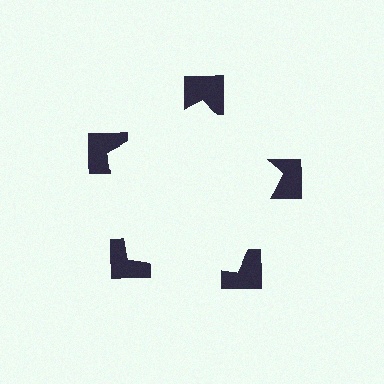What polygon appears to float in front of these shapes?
An illusory pentagon — its edges are inferred from the aligned wedge cuts in the notched squares, not physically drawn.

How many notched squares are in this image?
There are 5 — one at each vertex of the illusory pentagon.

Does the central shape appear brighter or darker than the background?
It typically appears slightly brighter than the background, even though no actual brightness change is drawn.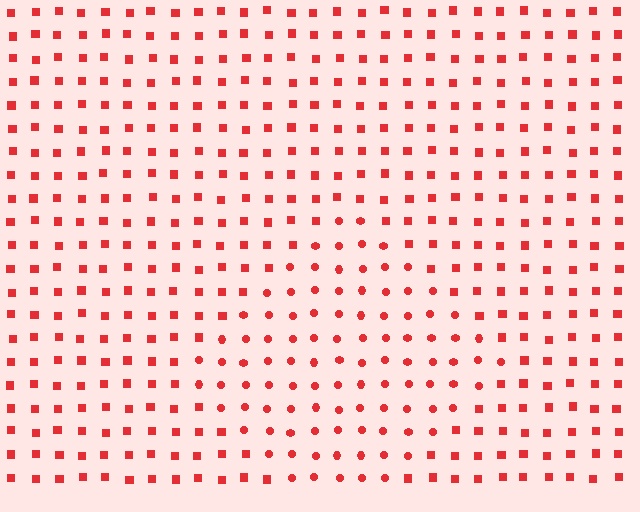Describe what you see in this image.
The image is filled with small red elements arranged in a uniform grid. A diamond-shaped region contains circles, while the surrounding area contains squares. The boundary is defined purely by the change in element shape.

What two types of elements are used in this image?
The image uses circles inside the diamond region and squares outside it.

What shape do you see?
I see a diamond.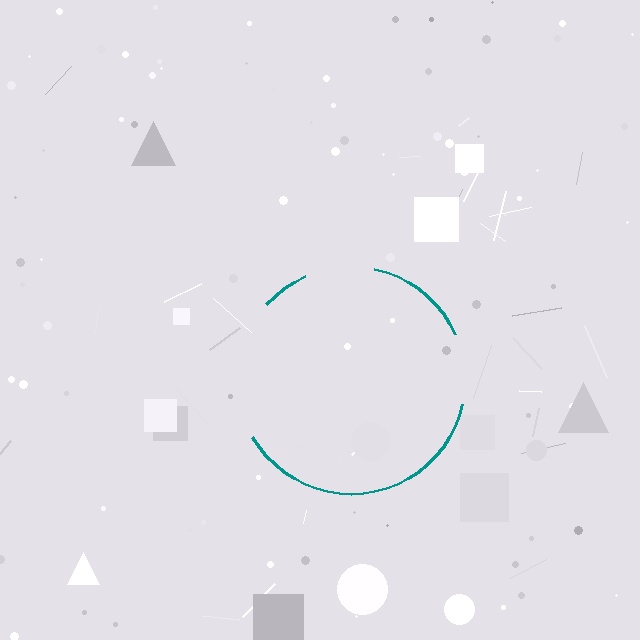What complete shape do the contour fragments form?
The contour fragments form a circle.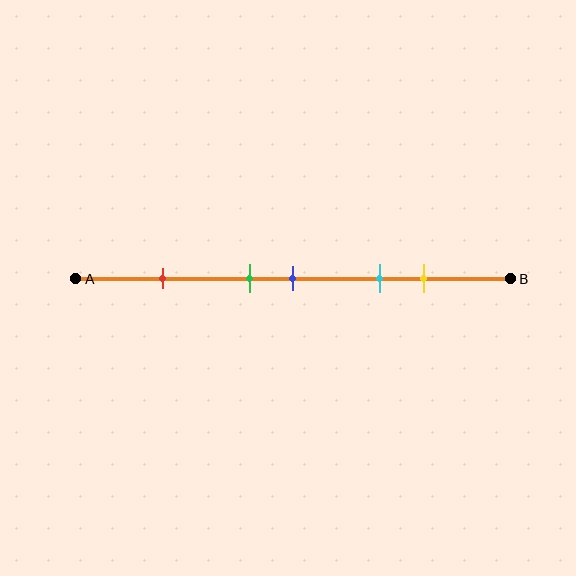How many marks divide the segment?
There are 5 marks dividing the segment.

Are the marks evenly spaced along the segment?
No, the marks are not evenly spaced.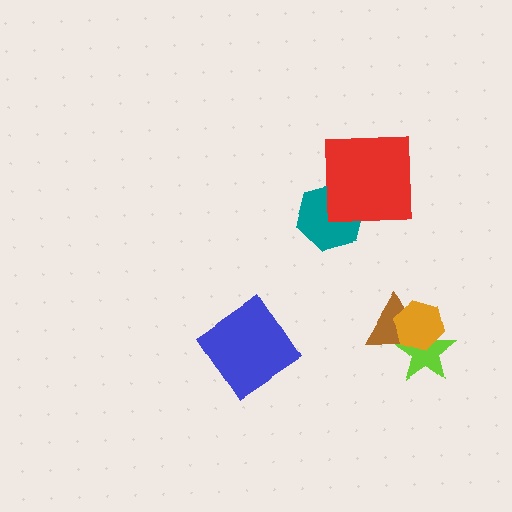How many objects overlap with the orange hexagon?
2 objects overlap with the orange hexagon.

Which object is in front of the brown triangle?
The orange hexagon is in front of the brown triangle.